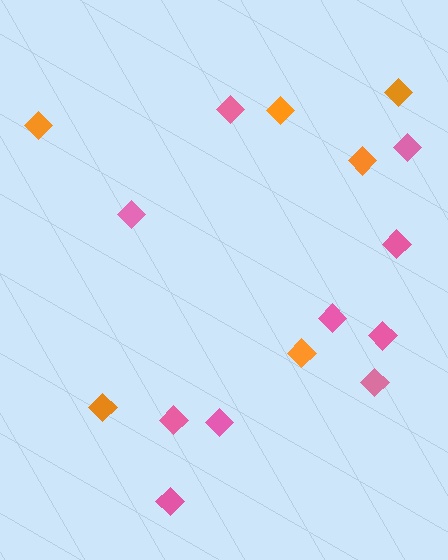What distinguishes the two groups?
There are 2 groups: one group of orange diamonds (6) and one group of pink diamonds (10).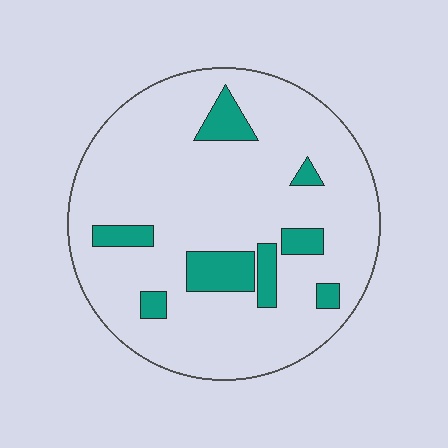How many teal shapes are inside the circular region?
8.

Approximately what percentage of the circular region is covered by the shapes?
Approximately 15%.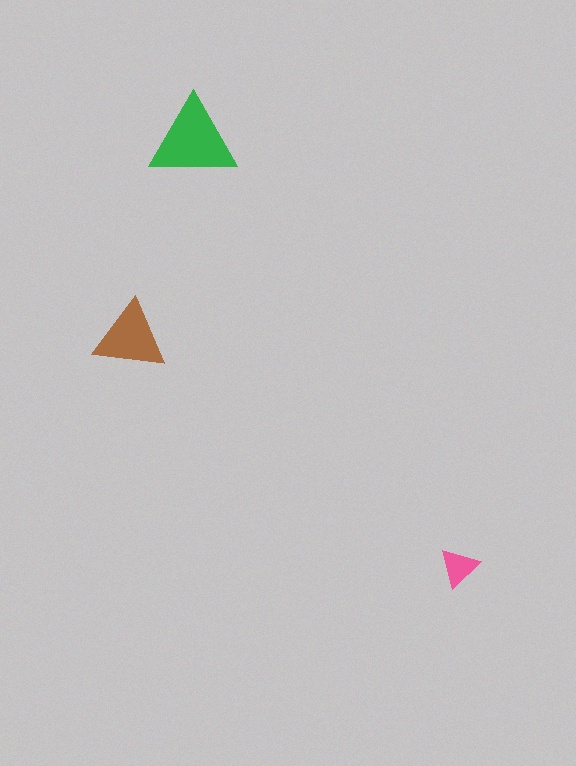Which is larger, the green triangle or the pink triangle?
The green one.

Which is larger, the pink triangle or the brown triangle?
The brown one.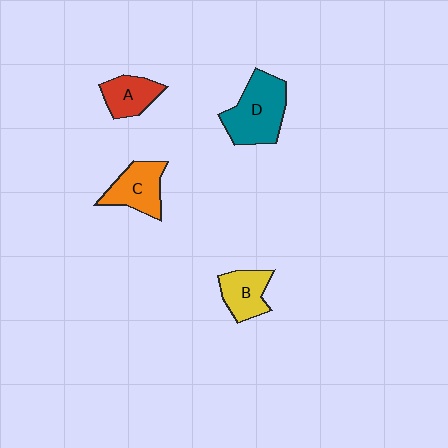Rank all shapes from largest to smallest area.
From largest to smallest: D (teal), C (orange), B (yellow), A (red).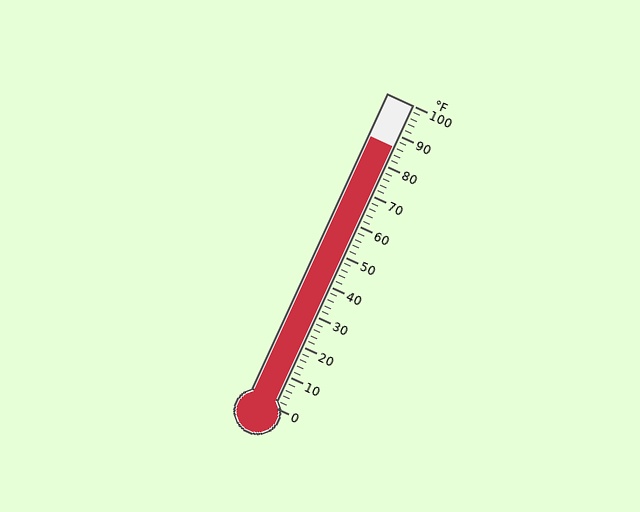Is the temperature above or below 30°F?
The temperature is above 30°F.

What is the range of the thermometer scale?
The thermometer scale ranges from 0°F to 100°F.